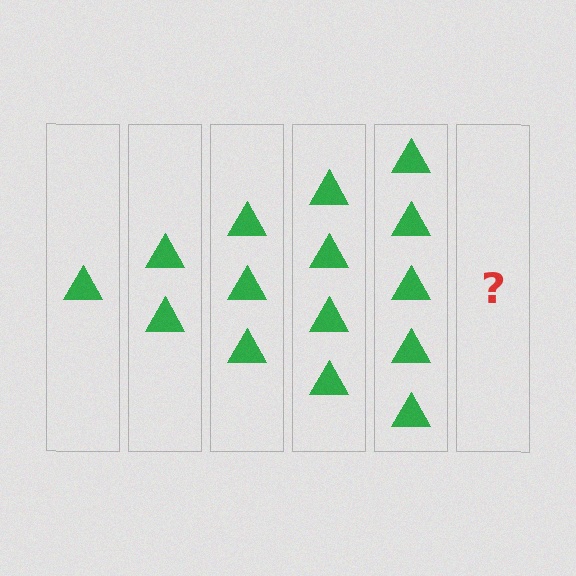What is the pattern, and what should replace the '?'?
The pattern is that each step adds one more triangle. The '?' should be 6 triangles.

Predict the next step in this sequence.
The next step is 6 triangles.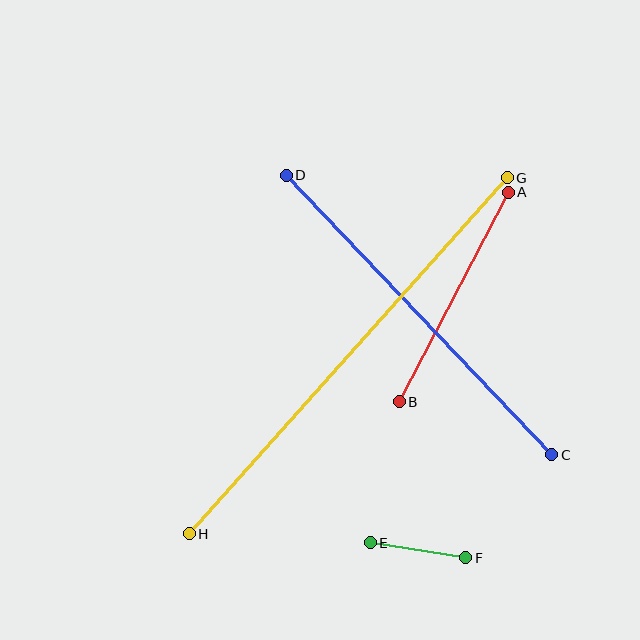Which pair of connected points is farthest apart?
Points G and H are farthest apart.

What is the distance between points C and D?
The distance is approximately 385 pixels.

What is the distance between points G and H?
The distance is approximately 477 pixels.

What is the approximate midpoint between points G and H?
The midpoint is at approximately (348, 356) pixels.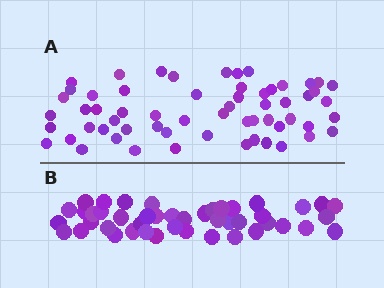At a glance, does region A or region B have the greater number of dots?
Region A (the top region) has more dots.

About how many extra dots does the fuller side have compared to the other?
Region A has approximately 15 more dots than region B.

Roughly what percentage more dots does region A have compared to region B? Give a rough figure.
About 35% more.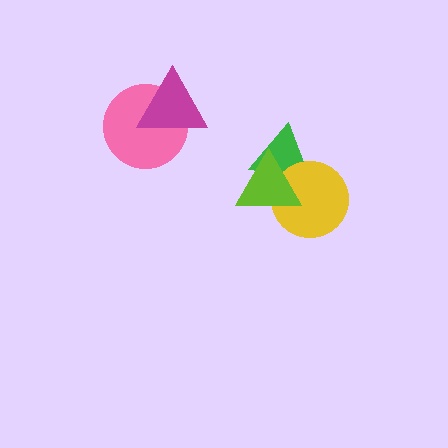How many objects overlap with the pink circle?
1 object overlaps with the pink circle.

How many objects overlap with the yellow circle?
2 objects overlap with the yellow circle.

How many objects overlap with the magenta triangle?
1 object overlaps with the magenta triangle.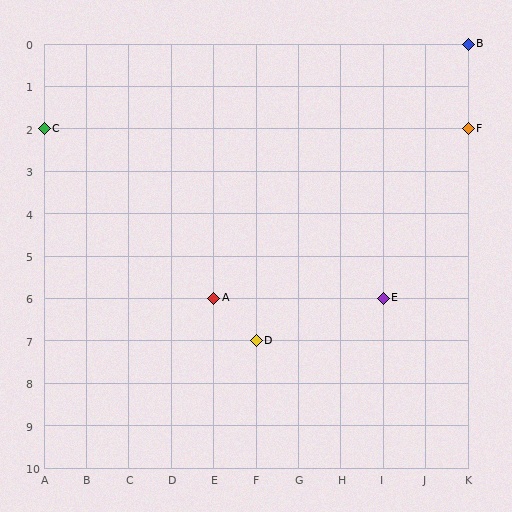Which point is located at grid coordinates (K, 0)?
Point B is at (K, 0).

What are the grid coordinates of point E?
Point E is at grid coordinates (I, 6).